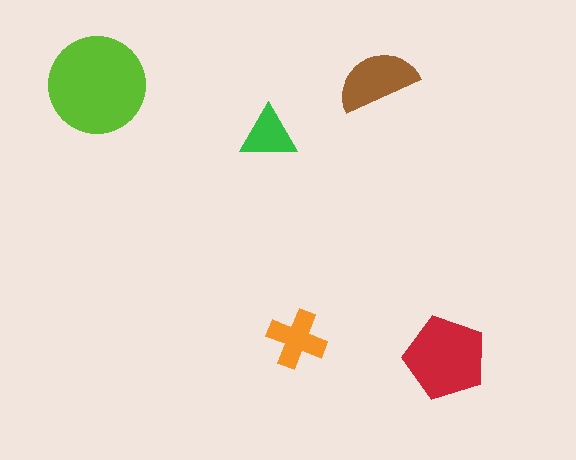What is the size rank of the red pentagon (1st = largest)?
2nd.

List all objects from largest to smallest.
The lime circle, the red pentagon, the brown semicircle, the orange cross, the green triangle.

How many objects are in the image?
There are 5 objects in the image.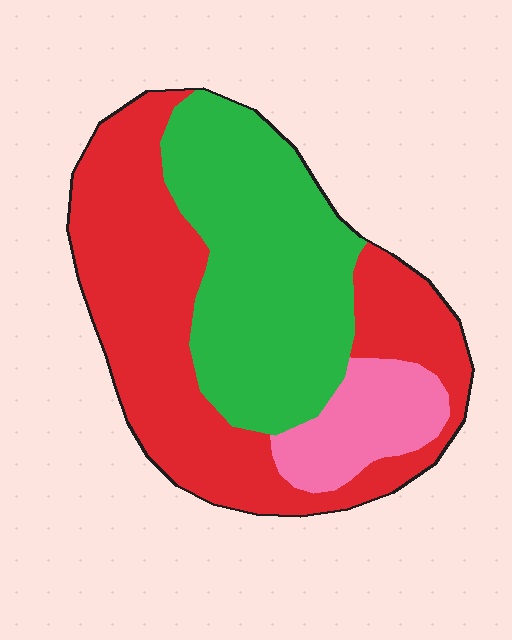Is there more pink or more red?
Red.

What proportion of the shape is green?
Green covers around 40% of the shape.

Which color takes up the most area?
Red, at roughly 50%.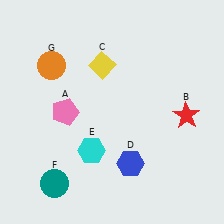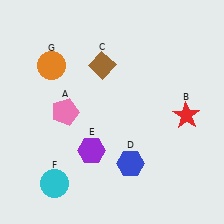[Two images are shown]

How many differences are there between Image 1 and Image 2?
There are 3 differences between the two images.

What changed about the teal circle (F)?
In Image 1, F is teal. In Image 2, it changed to cyan.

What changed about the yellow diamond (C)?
In Image 1, C is yellow. In Image 2, it changed to brown.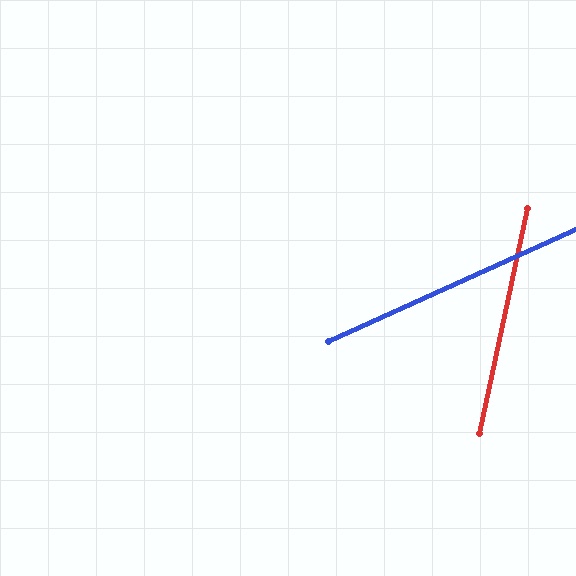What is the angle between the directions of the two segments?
Approximately 54 degrees.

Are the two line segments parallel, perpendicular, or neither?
Neither parallel nor perpendicular — they differ by about 54°.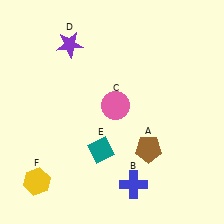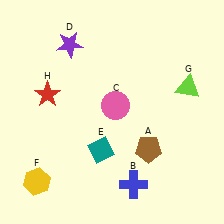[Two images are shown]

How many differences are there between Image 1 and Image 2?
There are 2 differences between the two images.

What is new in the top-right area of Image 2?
A lime triangle (G) was added in the top-right area of Image 2.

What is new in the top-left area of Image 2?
A red star (H) was added in the top-left area of Image 2.